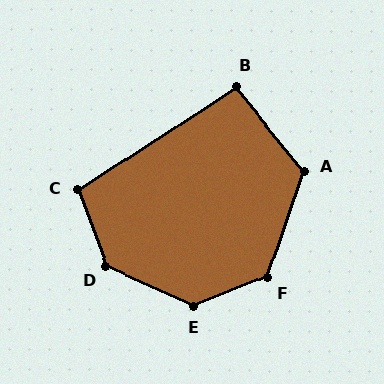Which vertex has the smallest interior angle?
B, at approximately 96 degrees.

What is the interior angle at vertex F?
Approximately 130 degrees (obtuse).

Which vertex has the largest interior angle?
E, at approximately 135 degrees.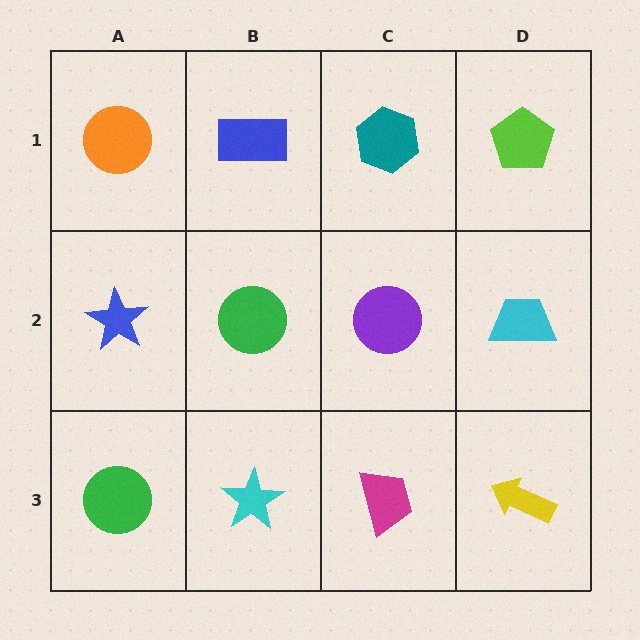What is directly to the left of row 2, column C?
A green circle.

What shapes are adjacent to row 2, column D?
A lime pentagon (row 1, column D), a yellow arrow (row 3, column D), a purple circle (row 2, column C).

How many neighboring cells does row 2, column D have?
3.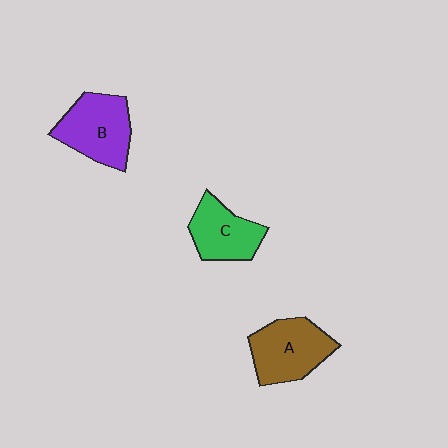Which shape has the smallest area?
Shape C (green).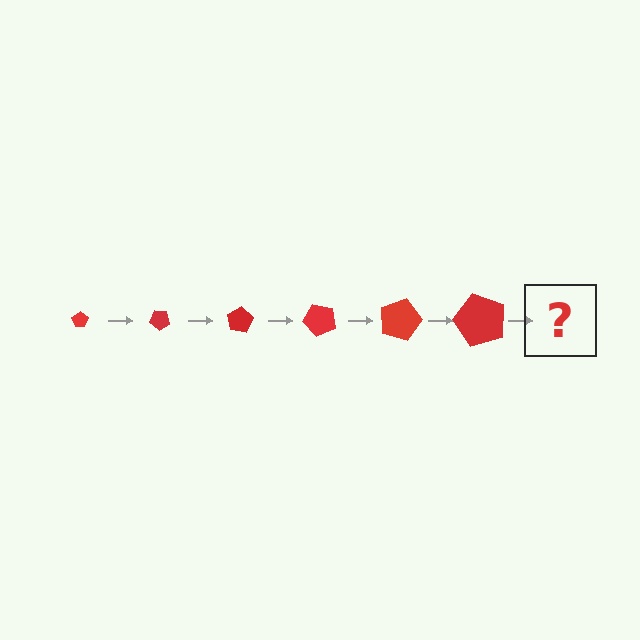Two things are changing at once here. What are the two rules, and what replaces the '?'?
The two rules are that the pentagon grows larger each step and it rotates 40 degrees each step. The '?' should be a pentagon, larger than the previous one and rotated 240 degrees from the start.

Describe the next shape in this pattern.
It should be a pentagon, larger than the previous one and rotated 240 degrees from the start.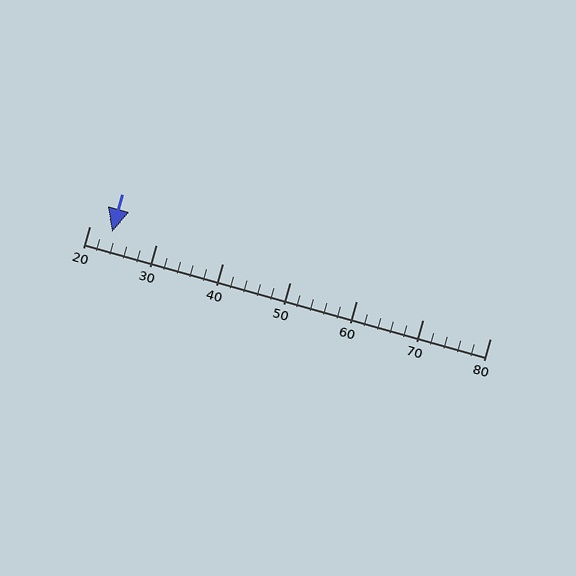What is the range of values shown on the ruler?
The ruler shows values from 20 to 80.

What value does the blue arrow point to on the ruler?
The blue arrow points to approximately 23.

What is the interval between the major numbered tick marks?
The major tick marks are spaced 10 units apart.